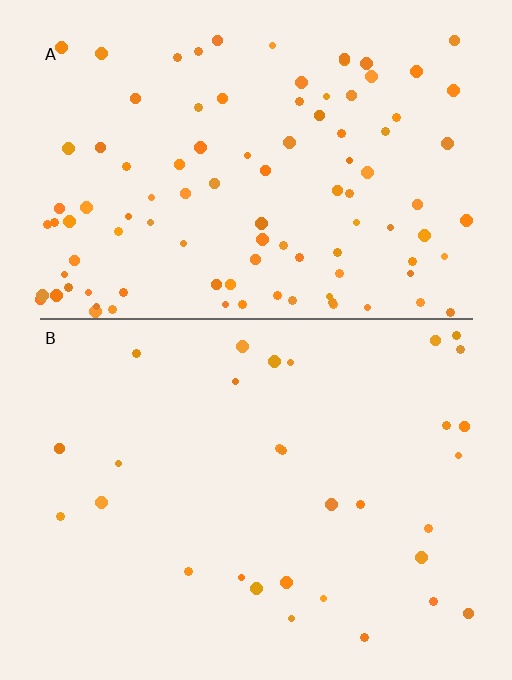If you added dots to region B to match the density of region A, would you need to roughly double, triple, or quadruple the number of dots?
Approximately triple.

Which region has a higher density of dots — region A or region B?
A (the top).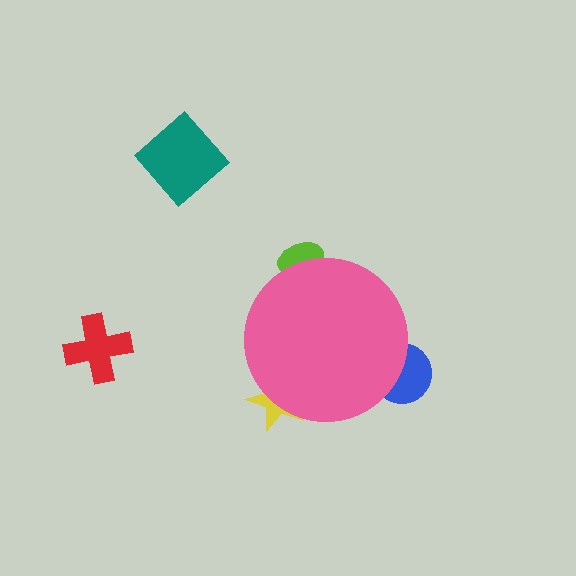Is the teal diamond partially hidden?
No, the teal diamond is fully visible.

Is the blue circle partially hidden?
Yes, the blue circle is partially hidden behind the pink circle.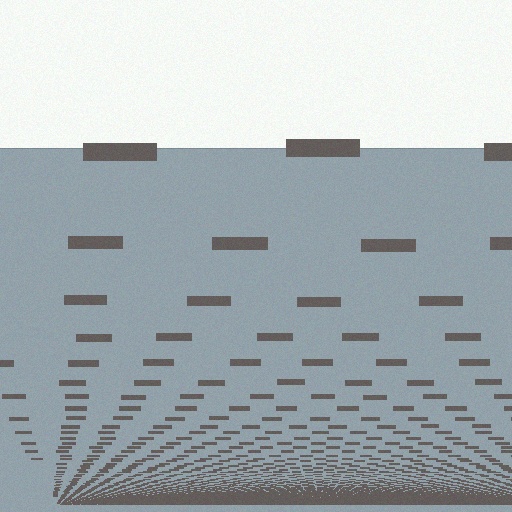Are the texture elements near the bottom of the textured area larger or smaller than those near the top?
Smaller. The gradient is inverted — elements near the bottom are smaller and denser.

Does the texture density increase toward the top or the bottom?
Density increases toward the bottom.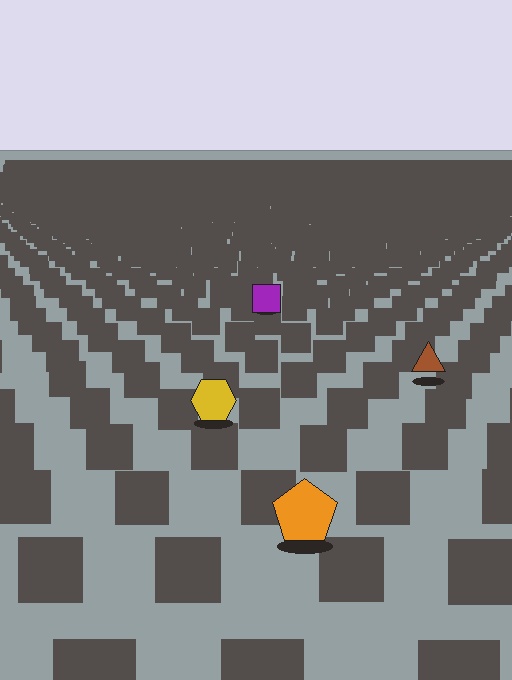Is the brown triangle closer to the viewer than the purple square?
Yes. The brown triangle is closer — you can tell from the texture gradient: the ground texture is coarser near it.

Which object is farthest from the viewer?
The purple square is farthest from the viewer. It appears smaller and the ground texture around it is denser.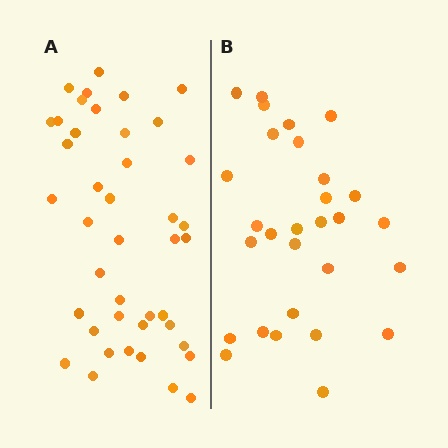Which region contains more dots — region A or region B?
Region A (the left region) has more dots.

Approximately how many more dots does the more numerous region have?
Region A has approximately 15 more dots than region B.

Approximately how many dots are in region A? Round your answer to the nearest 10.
About 40 dots. (The exact count is 42, which rounds to 40.)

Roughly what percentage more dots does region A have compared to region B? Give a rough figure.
About 45% more.